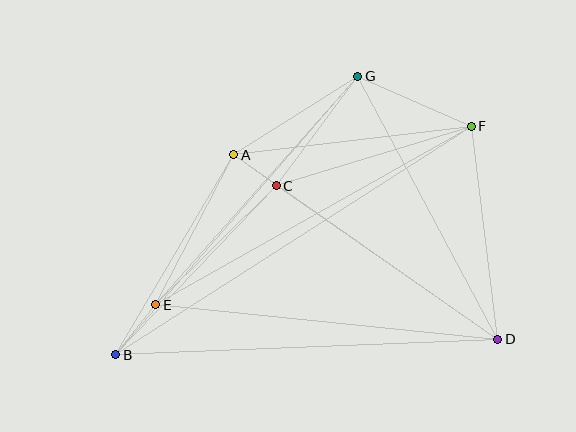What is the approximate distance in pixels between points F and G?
The distance between F and G is approximately 124 pixels.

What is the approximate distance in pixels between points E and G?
The distance between E and G is approximately 305 pixels.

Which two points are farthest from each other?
Points B and F are farthest from each other.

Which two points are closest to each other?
Points A and C are closest to each other.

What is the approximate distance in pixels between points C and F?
The distance between C and F is approximately 204 pixels.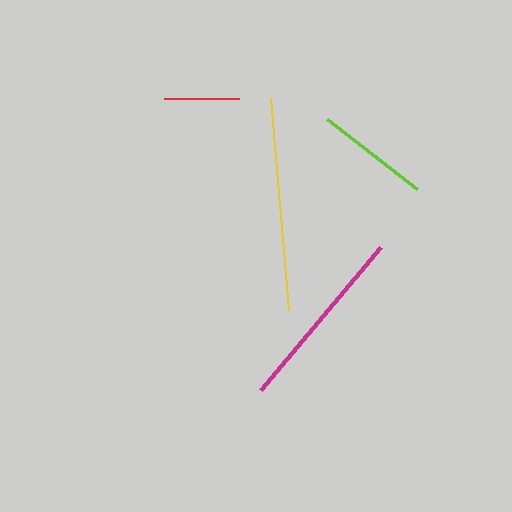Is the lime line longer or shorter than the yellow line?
The yellow line is longer than the lime line.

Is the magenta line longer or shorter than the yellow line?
The yellow line is longer than the magenta line.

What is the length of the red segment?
The red segment is approximately 75 pixels long.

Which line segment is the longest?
The yellow line is the longest at approximately 212 pixels.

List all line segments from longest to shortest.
From longest to shortest: yellow, magenta, lime, red.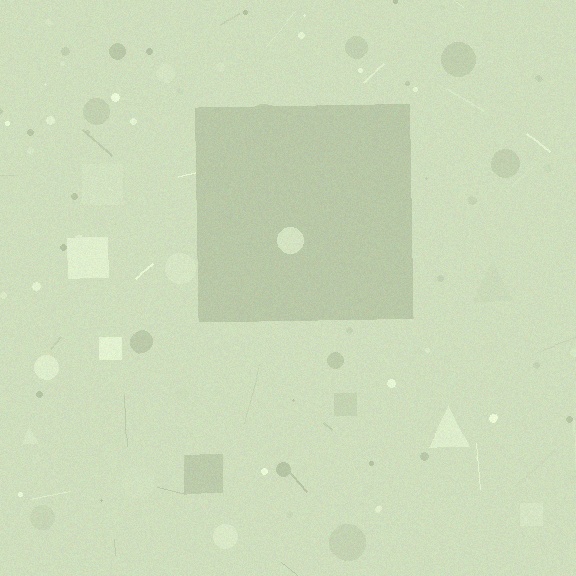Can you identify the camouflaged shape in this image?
The camouflaged shape is a square.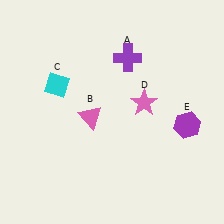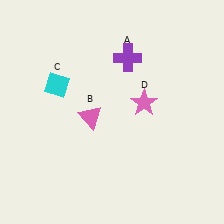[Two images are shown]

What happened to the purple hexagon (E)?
The purple hexagon (E) was removed in Image 2. It was in the bottom-right area of Image 1.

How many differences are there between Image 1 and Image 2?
There is 1 difference between the two images.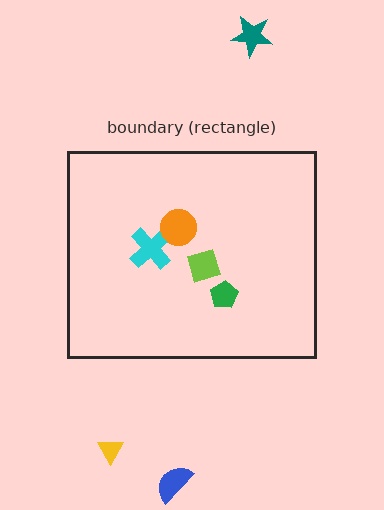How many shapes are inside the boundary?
4 inside, 3 outside.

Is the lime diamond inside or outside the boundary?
Inside.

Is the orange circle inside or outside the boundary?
Inside.